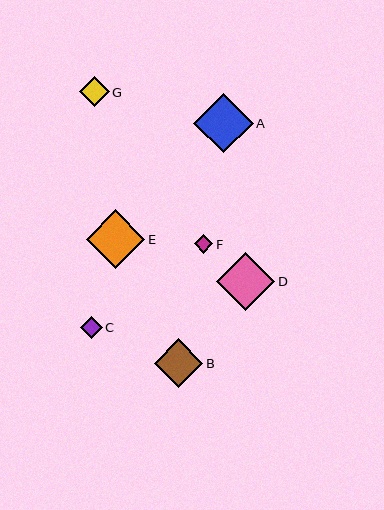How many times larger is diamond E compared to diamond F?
Diamond E is approximately 3.2 times the size of diamond F.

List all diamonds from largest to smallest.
From largest to smallest: A, E, D, B, G, C, F.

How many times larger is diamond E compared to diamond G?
Diamond E is approximately 2.0 times the size of diamond G.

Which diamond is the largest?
Diamond A is the largest with a size of approximately 60 pixels.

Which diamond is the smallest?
Diamond F is the smallest with a size of approximately 19 pixels.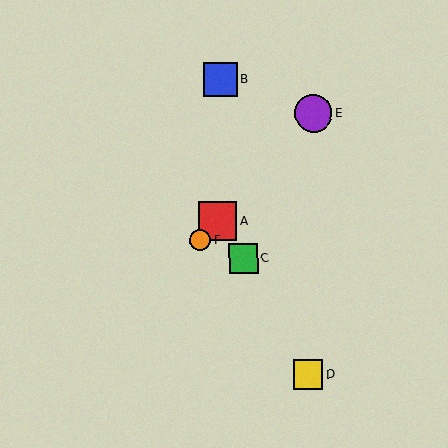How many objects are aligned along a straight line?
3 objects (A, E, F) are aligned along a straight line.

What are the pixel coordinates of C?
Object C is at (243, 258).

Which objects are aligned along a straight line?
Objects A, E, F are aligned along a straight line.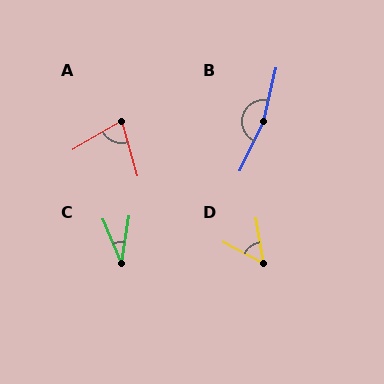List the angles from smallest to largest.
C (32°), D (53°), A (75°), B (168°).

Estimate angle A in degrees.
Approximately 75 degrees.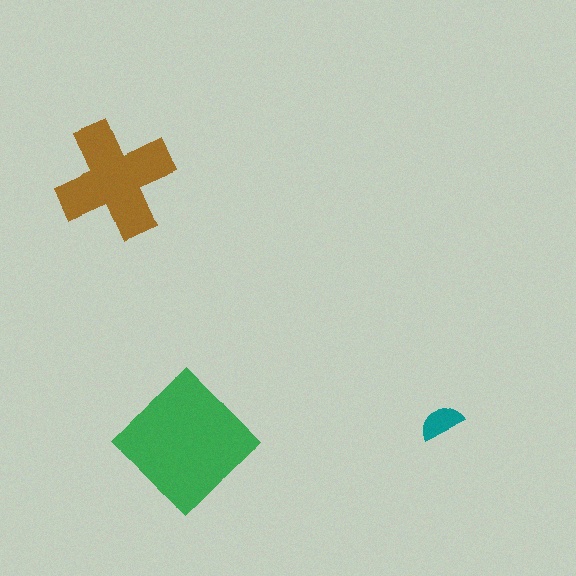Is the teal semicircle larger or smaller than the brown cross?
Smaller.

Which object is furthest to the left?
The brown cross is leftmost.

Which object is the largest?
The green diamond.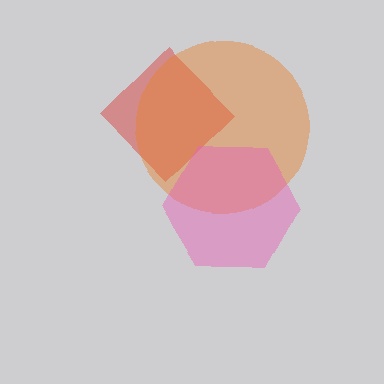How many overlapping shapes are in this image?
There are 3 overlapping shapes in the image.